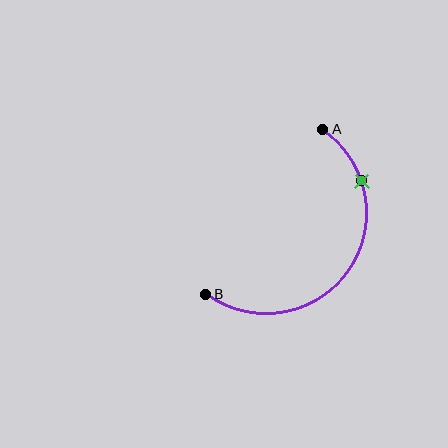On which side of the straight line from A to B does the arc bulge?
The arc bulges below and to the right of the straight line connecting A and B.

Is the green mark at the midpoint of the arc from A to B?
No. The green mark lies on the arc but is closer to endpoint A. The arc midpoint would be at the point on the curve equidistant along the arc from both A and B.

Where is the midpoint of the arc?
The arc midpoint is the point on the curve farthest from the straight line joining A and B. It sits below and to the right of that line.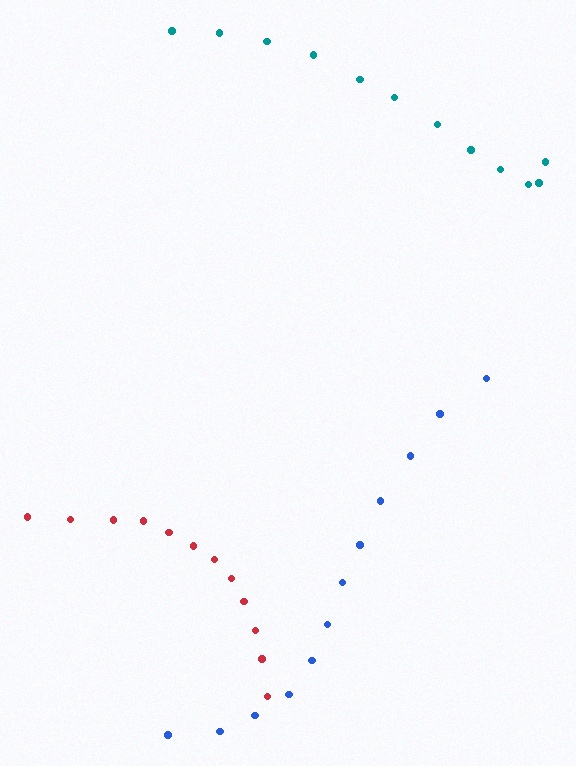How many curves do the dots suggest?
There are 3 distinct paths.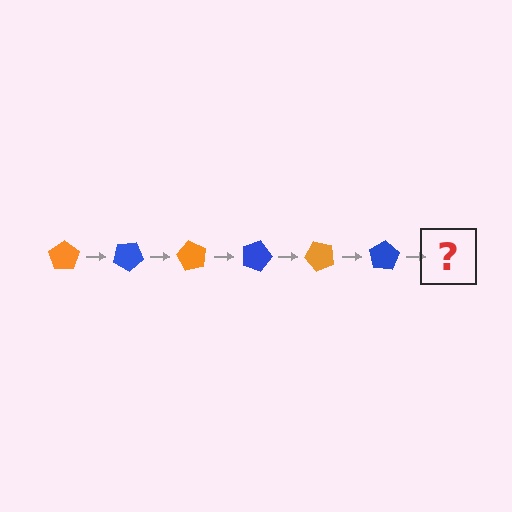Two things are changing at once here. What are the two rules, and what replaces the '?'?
The two rules are that it rotates 30 degrees each step and the color cycles through orange and blue. The '?' should be an orange pentagon, rotated 180 degrees from the start.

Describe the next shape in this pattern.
It should be an orange pentagon, rotated 180 degrees from the start.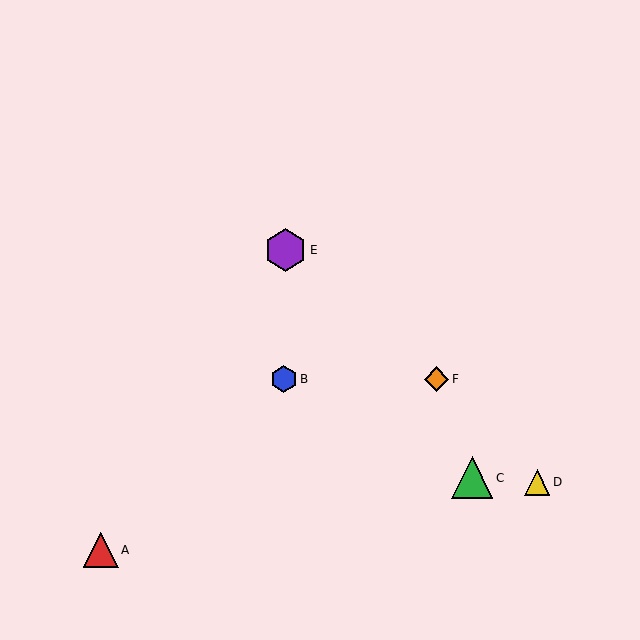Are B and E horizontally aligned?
No, B is at y≈379 and E is at y≈250.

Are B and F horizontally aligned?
Yes, both are at y≈379.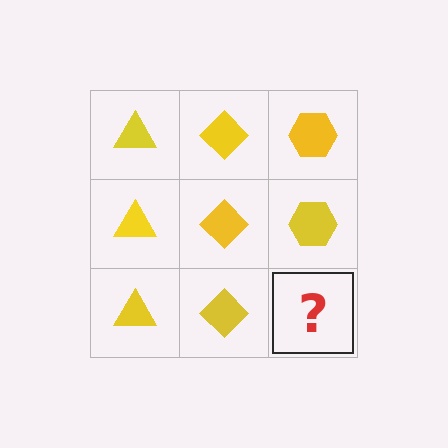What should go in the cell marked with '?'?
The missing cell should contain a yellow hexagon.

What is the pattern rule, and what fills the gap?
The rule is that each column has a consistent shape. The gap should be filled with a yellow hexagon.